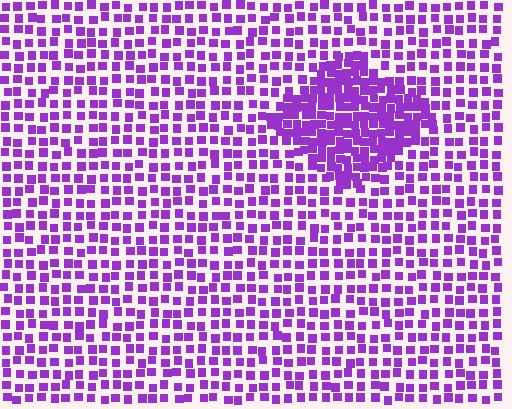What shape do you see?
I see a diamond.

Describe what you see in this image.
The image contains small purple elements arranged at two different densities. A diamond-shaped region is visible where the elements are more densely packed than the surrounding area.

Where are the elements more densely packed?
The elements are more densely packed inside the diamond boundary.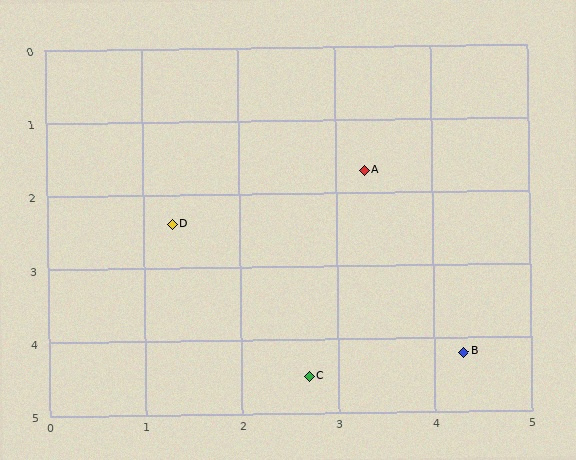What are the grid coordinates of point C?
Point C is at approximately (2.7, 4.5).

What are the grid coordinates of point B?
Point B is at approximately (4.3, 4.2).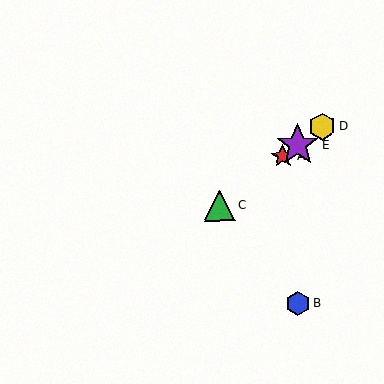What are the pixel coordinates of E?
Object E is at (298, 145).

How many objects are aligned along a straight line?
4 objects (A, C, D, E) are aligned along a straight line.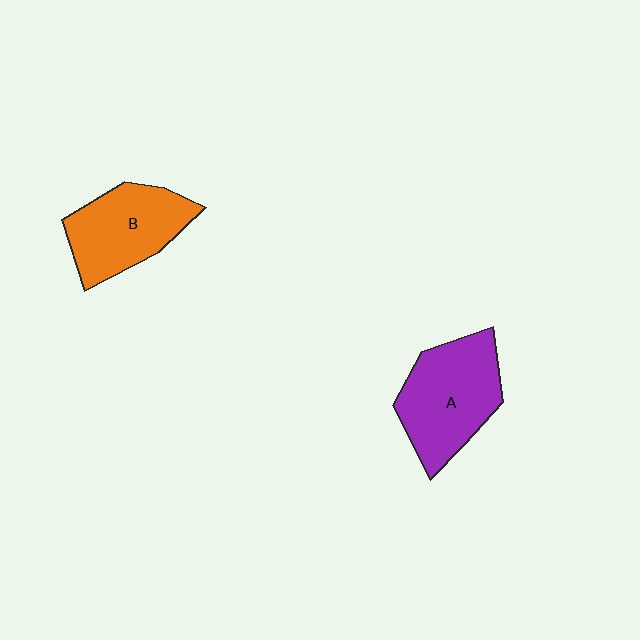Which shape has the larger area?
Shape A (purple).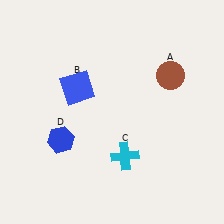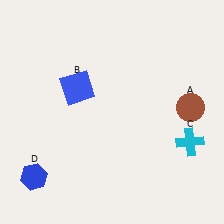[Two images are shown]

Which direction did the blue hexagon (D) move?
The blue hexagon (D) moved down.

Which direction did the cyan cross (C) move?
The cyan cross (C) moved right.